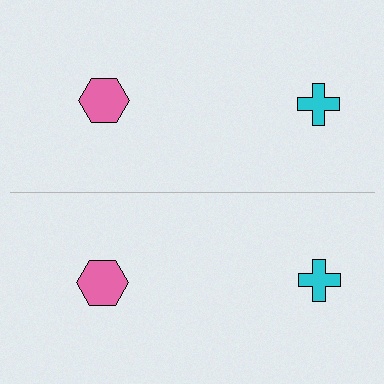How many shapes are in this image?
There are 4 shapes in this image.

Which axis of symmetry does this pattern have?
The pattern has a horizontal axis of symmetry running through the center of the image.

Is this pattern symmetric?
Yes, this pattern has bilateral (reflection) symmetry.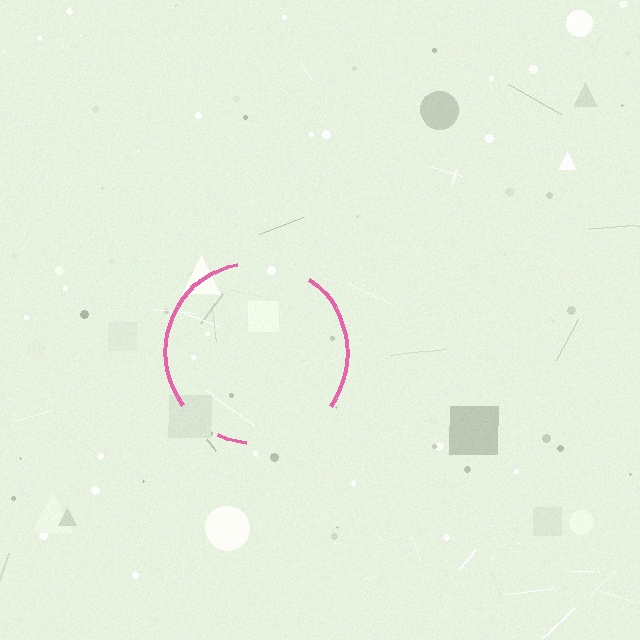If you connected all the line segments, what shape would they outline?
They would outline a circle.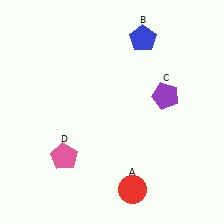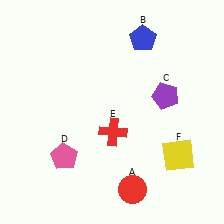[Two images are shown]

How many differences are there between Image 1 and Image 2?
There are 2 differences between the two images.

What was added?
A red cross (E), a yellow square (F) were added in Image 2.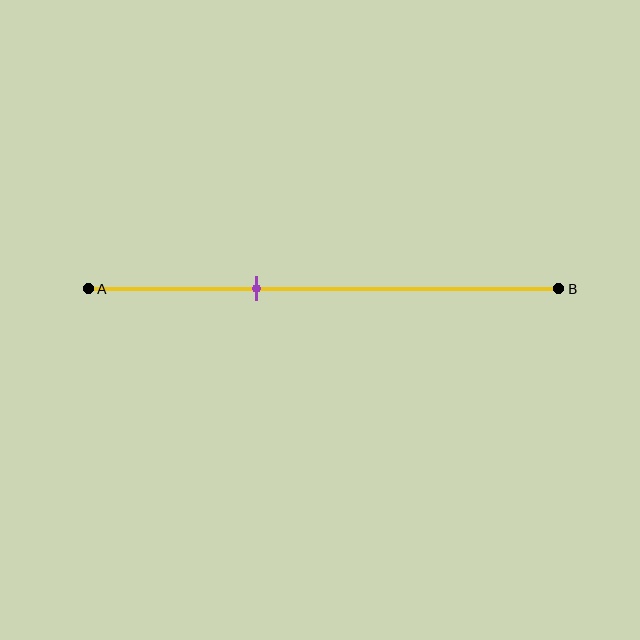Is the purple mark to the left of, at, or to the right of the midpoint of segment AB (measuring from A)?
The purple mark is to the left of the midpoint of segment AB.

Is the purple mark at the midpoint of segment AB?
No, the mark is at about 35% from A, not at the 50% midpoint.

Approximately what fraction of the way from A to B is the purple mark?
The purple mark is approximately 35% of the way from A to B.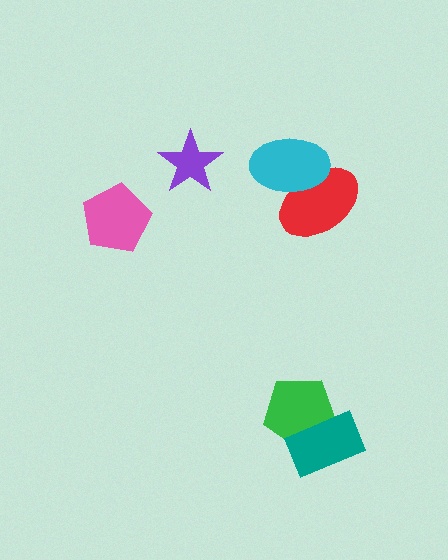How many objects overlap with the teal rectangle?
1 object overlaps with the teal rectangle.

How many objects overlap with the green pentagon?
1 object overlaps with the green pentagon.